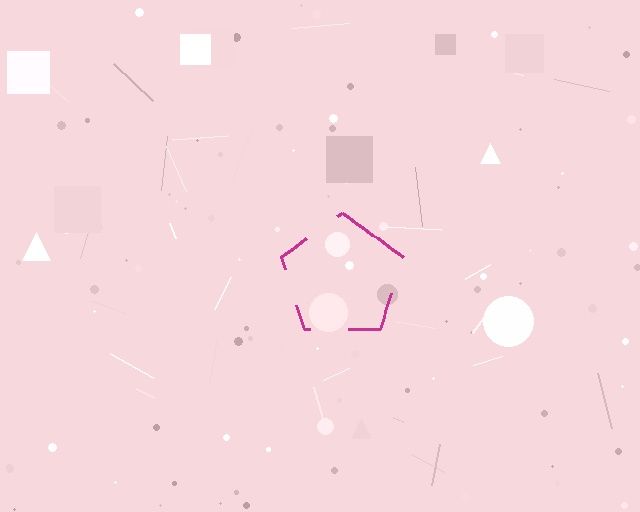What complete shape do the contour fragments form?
The contour fragments form a pentagon.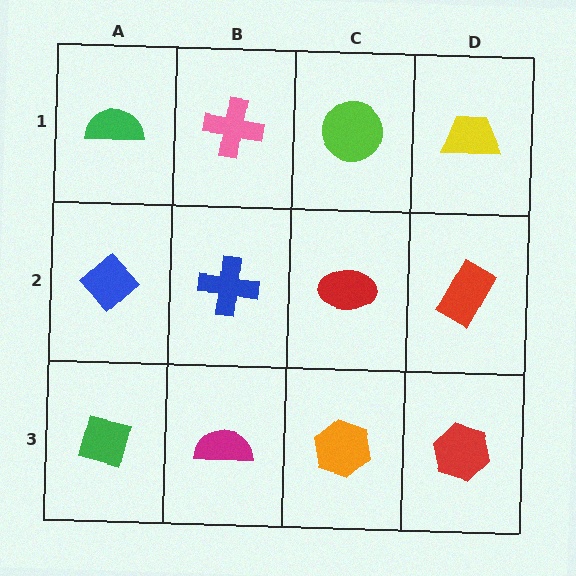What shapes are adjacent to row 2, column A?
A green semicircle (row 1, column A), a green square (row 3, column A), a blue cross (row 2, column B).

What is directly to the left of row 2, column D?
A red ellipse.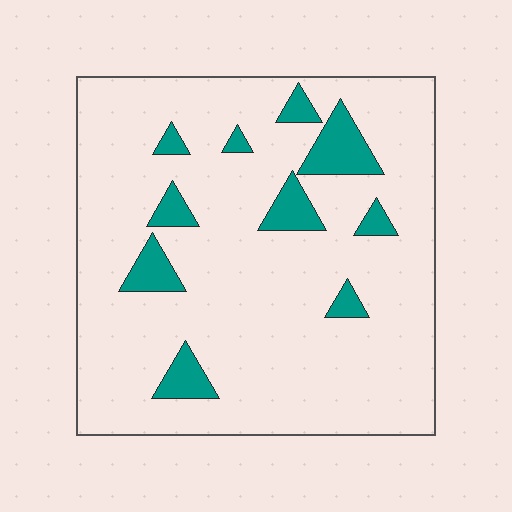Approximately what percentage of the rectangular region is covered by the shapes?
Approximately 10%.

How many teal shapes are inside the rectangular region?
10.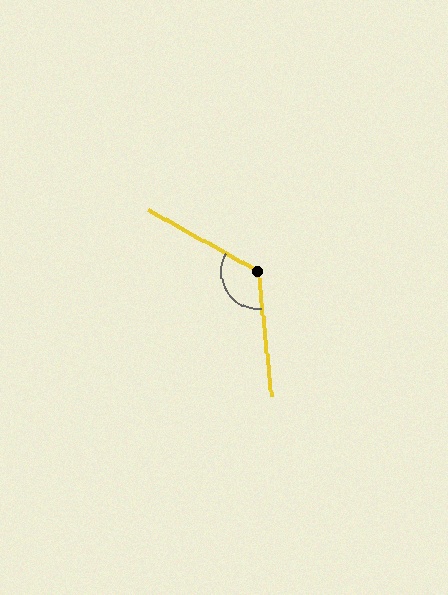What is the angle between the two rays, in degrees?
Approximately 125 degrees.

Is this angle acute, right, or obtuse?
It is obtuse.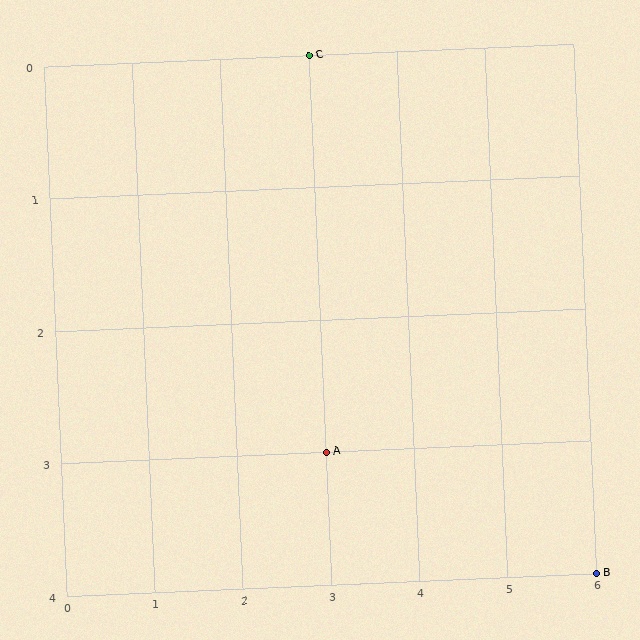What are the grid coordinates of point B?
Point B is at grid coordinates (6, 4).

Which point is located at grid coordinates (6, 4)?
Point B is at (6, 4).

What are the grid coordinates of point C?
Point C is at grid coordinates (3, 0).